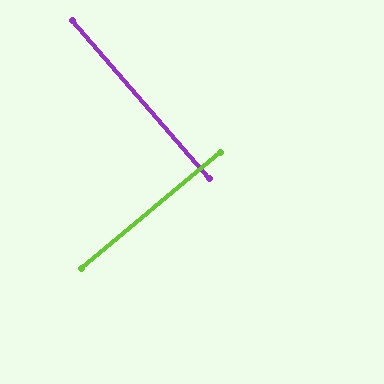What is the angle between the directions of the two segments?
Approximately 89 degrees.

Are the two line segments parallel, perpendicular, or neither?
Perpendicular — they meet at approximately 89°.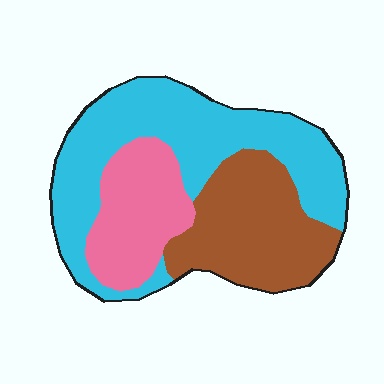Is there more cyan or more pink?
Cyan.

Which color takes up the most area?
Cyan, at roughly 45%.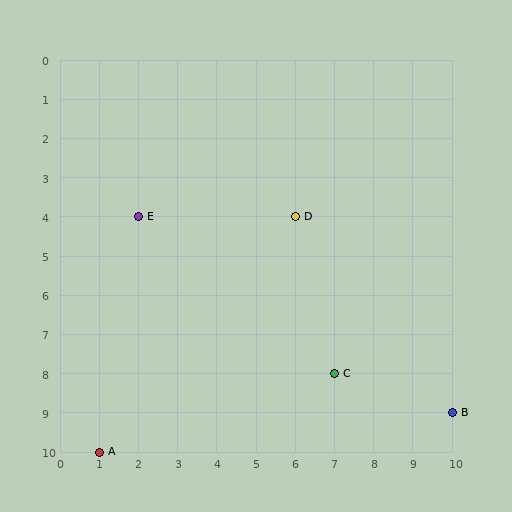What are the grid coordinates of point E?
Point E is at grid coordinates (2, 4).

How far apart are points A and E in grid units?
Points A and E are 1 column and 6 rows apart (about 6.1 grid units diagonally).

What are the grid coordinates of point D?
Point D is at grid coordinates (6, 4).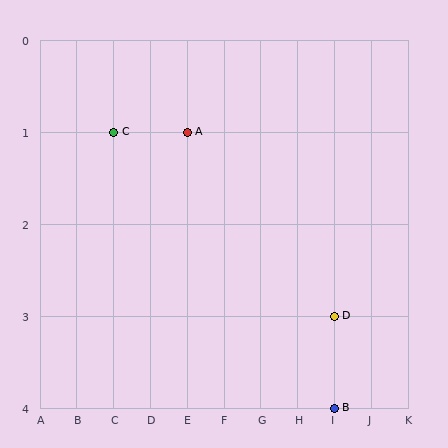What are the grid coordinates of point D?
Point D is at grid coordinates (I, 3).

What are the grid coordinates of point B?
Point B is at grid coordinates (I, 4).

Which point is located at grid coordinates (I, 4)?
Point B is at (I, 4).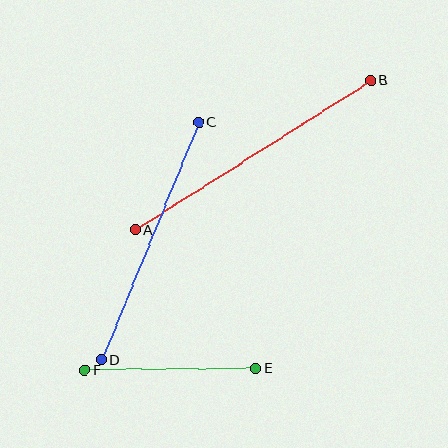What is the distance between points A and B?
The distance is approximately 279 pixels.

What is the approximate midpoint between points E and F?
The midpoint is at approximately (170, 369) pixels.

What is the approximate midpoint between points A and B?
The midpoint is at approximately (253, 155) pixels.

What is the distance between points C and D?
The distance is approximately 257 pixels.